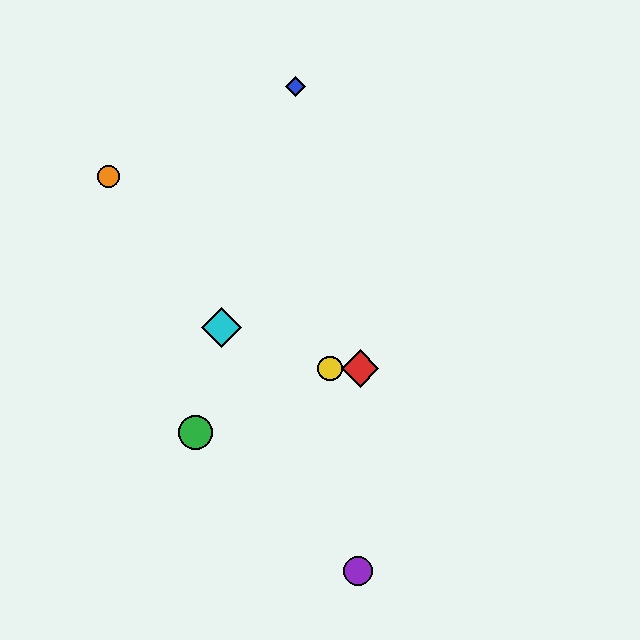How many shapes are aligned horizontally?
2 shapes (the red diamond, the yellow circle) are aligned horizontally.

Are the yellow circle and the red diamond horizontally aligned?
Yes, both are at y≈368.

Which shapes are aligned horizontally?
The red diamond, the yellow circle are aligned horizontally.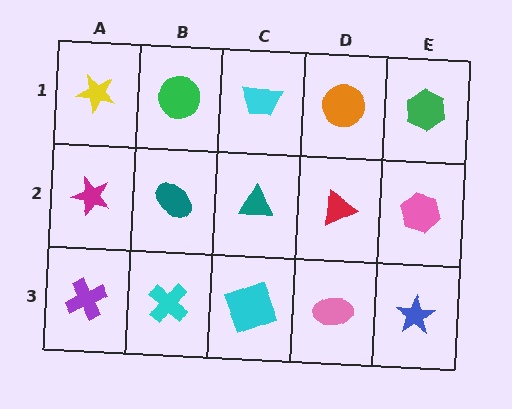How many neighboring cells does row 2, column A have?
3.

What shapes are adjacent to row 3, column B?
A teal ellipse (row 2, column B), a purple cross (row 3, column A), a cyan square (row 3, column C).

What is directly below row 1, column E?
A pink hexagon.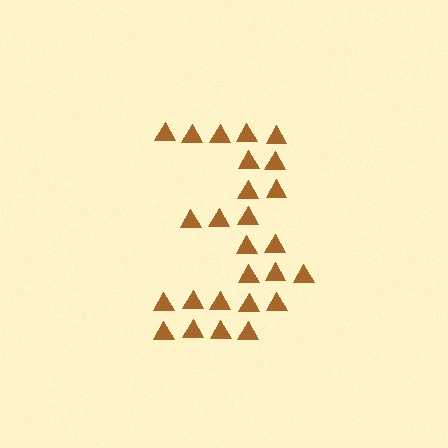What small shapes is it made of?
It is made of small triangles.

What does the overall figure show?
The overall figure shows the digit 3.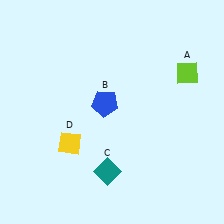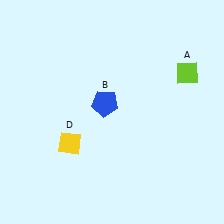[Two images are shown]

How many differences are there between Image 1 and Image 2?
There is 1 difference between the two images.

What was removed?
The teal diamond (C) was removed in Image 2.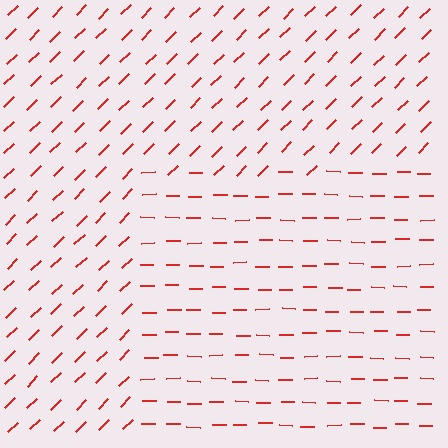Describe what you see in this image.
The image is filled with small red line segments. A rectangle region in the image has lines oriented differently from the surrounding lines, creating a visible texture boundary.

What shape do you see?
I see a rectangle.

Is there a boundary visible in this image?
Yes, there is a texture boundary formed by a change in line orientation.